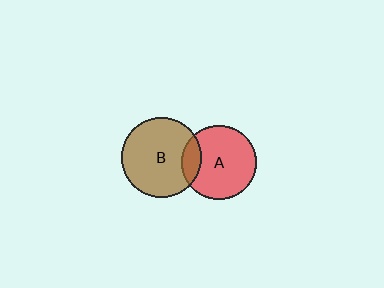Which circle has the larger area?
Circle B (brown).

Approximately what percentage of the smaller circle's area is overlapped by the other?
Approximately 15%.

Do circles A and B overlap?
Yes.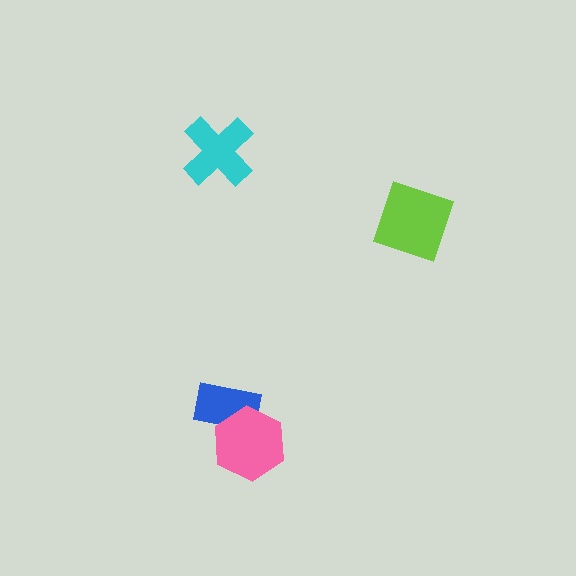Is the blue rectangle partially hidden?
Yes, it is partially covered by another shape.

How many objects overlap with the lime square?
0 objects overlap with the lime square.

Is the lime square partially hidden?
No, no other shape covers it.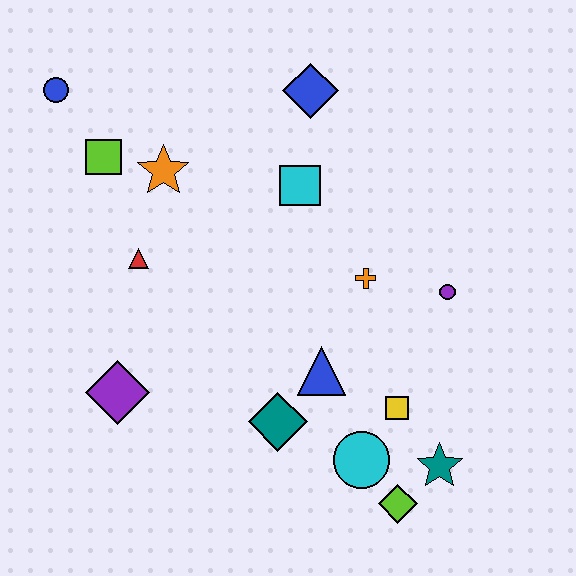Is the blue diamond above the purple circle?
Yes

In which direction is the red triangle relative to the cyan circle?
The red triangle is to the left of the cyan circle.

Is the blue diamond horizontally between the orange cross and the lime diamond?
No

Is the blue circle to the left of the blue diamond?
Yes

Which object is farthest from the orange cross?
The blue circle is farthest from the orange cross.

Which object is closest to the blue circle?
The lime square is closest to the blue circle.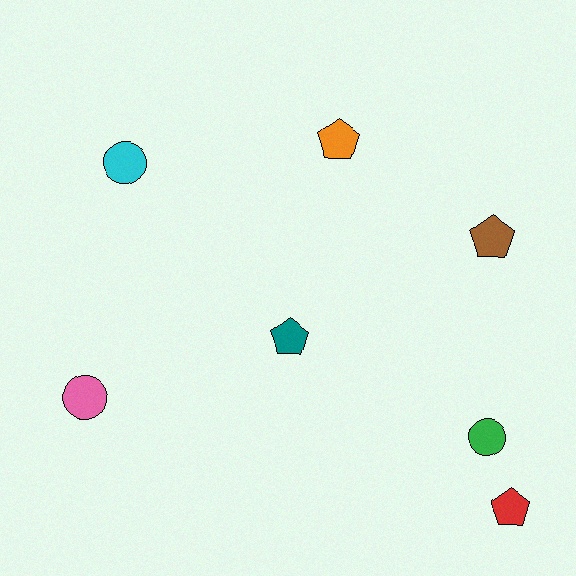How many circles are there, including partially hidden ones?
There are 3 circles.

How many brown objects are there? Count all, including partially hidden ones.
There is 1 brown object.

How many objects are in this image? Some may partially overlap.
There are 7 objects.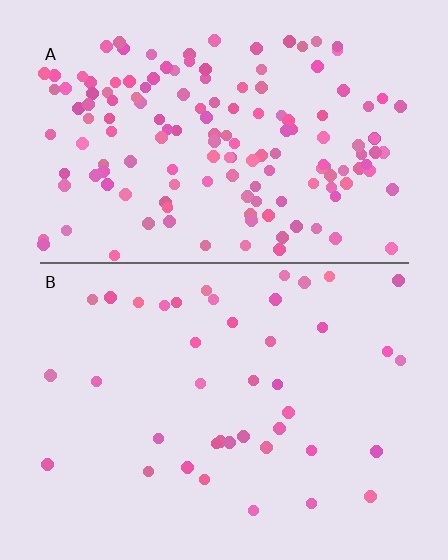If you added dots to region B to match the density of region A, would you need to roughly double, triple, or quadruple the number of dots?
Approximately quadruple.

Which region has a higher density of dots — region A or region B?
A (the top).